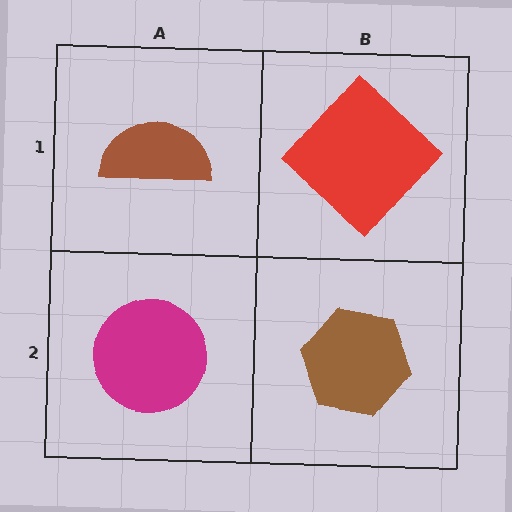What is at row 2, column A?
A magenta circle.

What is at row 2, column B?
A brown hexagon.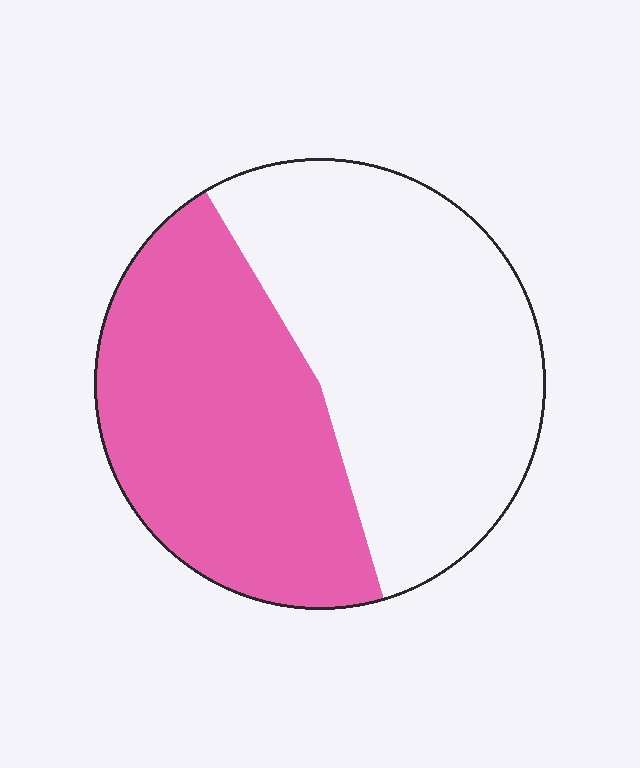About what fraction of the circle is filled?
About one half (1/2).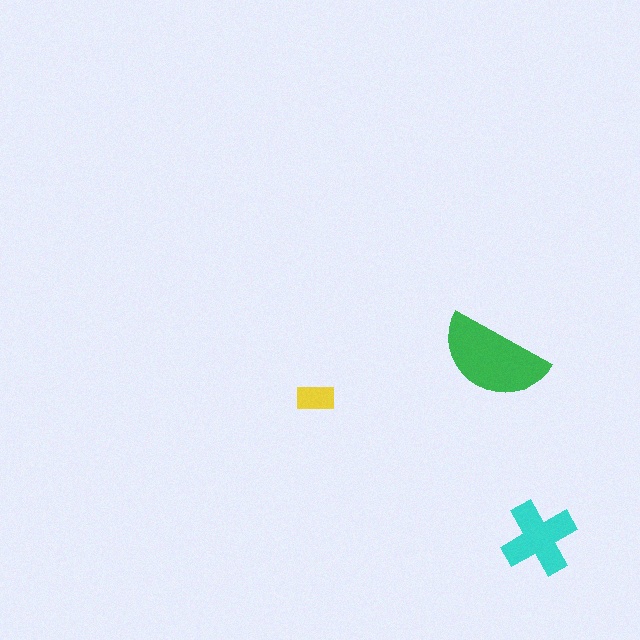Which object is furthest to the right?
The cyan cross is rightmost.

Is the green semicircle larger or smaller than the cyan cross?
Larger.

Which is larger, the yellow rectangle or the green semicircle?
The green semicircle.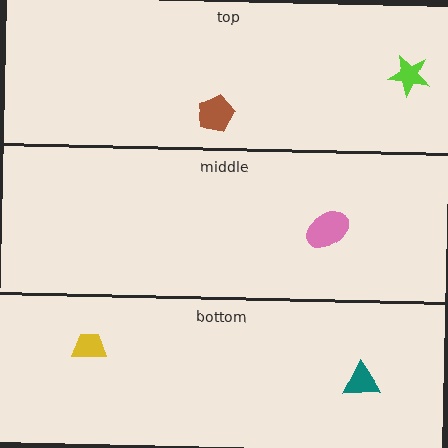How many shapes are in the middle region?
1.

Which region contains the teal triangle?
The bottom region.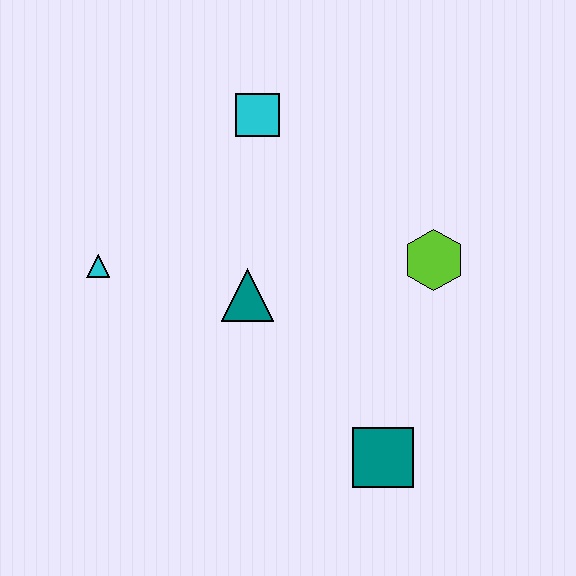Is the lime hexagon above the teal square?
Yes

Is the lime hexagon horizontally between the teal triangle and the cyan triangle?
No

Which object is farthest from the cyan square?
The teal square is farthest from the cyan square.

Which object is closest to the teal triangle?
The cyan triangle is closest to the teal triangle.